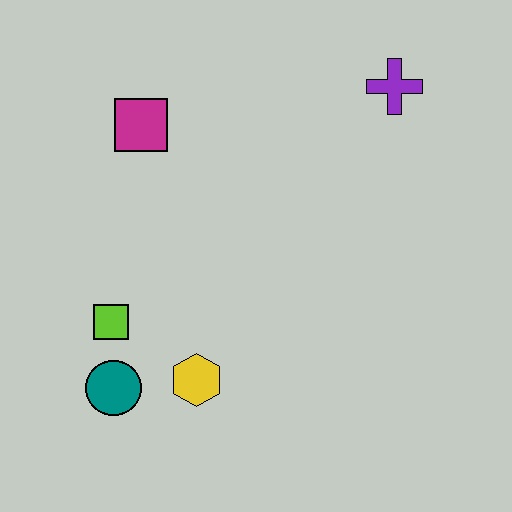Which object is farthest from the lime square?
The purple cross is farthest from the lime square.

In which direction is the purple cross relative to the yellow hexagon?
The purple cross is above the yellow hexagon.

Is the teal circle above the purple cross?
No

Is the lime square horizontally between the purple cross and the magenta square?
No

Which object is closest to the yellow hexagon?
The teal circle is closest to the yellow hexagon.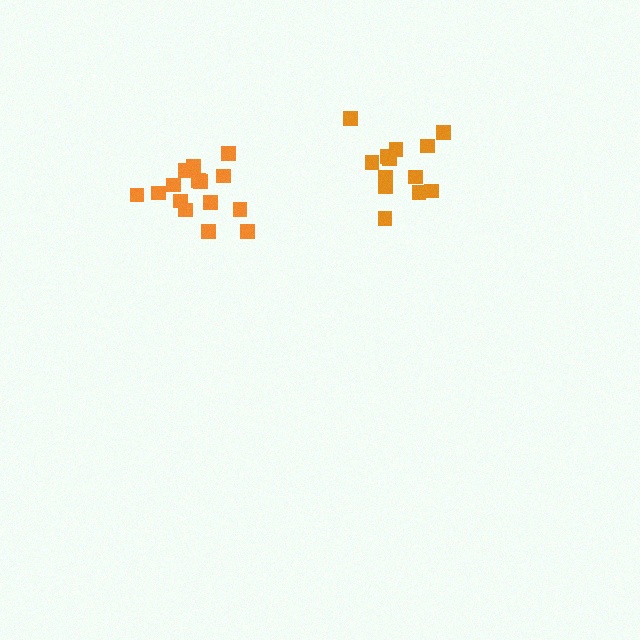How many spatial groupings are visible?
There are 2 spatial groupings.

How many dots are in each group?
Group 1: 13 dots, Group 2: 15 dots (28 total).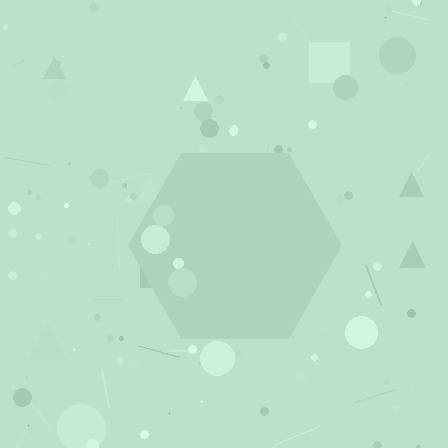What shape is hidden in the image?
A hexagon is hidden in the image.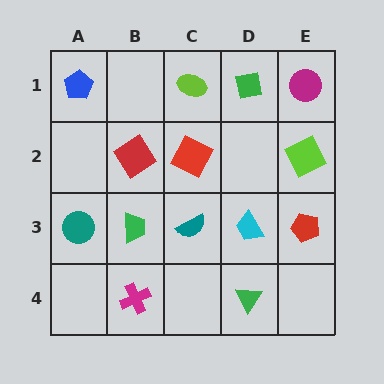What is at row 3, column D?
A cyan trapezoid.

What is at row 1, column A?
A blue pentagon.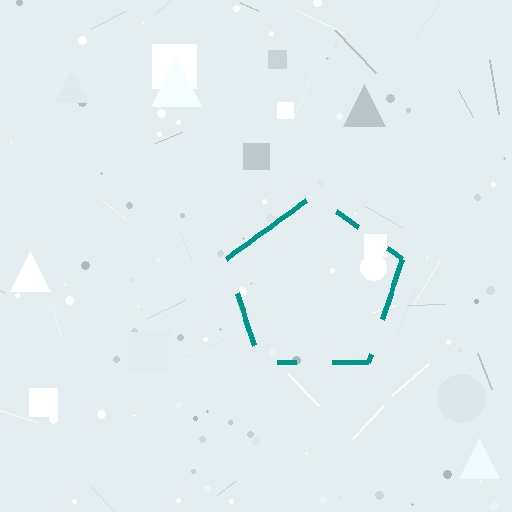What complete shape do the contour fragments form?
The contour fragments form a pentagon.